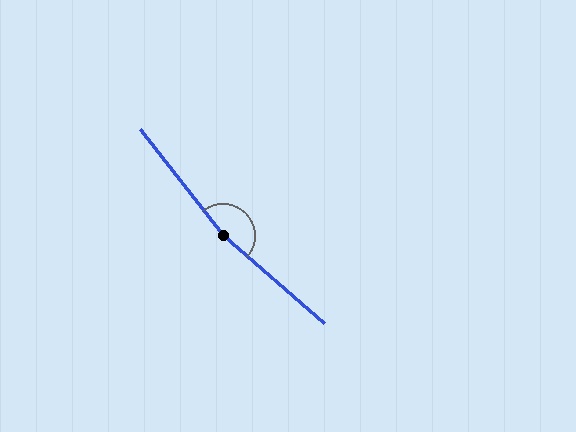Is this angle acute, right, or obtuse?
It is obtuse.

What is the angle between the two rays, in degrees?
Approximately 169 degrees.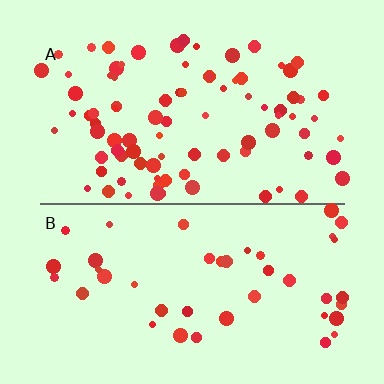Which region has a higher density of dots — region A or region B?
A (the top).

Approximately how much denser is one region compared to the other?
Approximately 2.0× — region A over region B.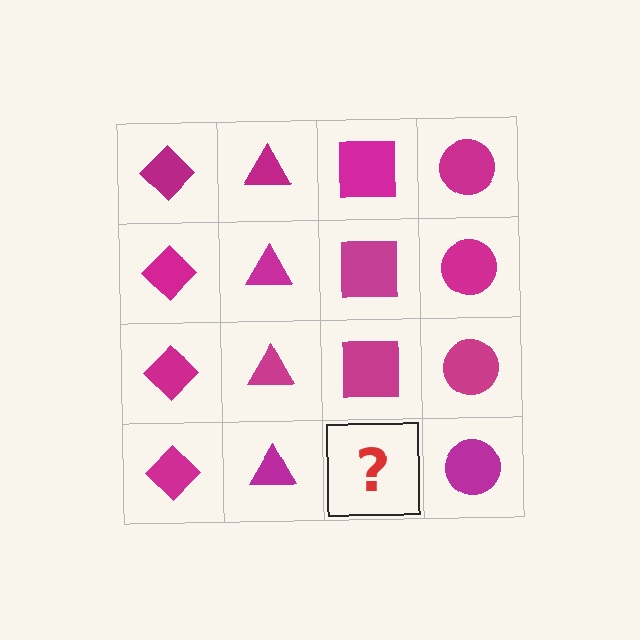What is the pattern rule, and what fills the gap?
The rule is that each column has a consistent shape. The gap should be filled with a magenta square.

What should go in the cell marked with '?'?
The missing cell should contain a magenta square.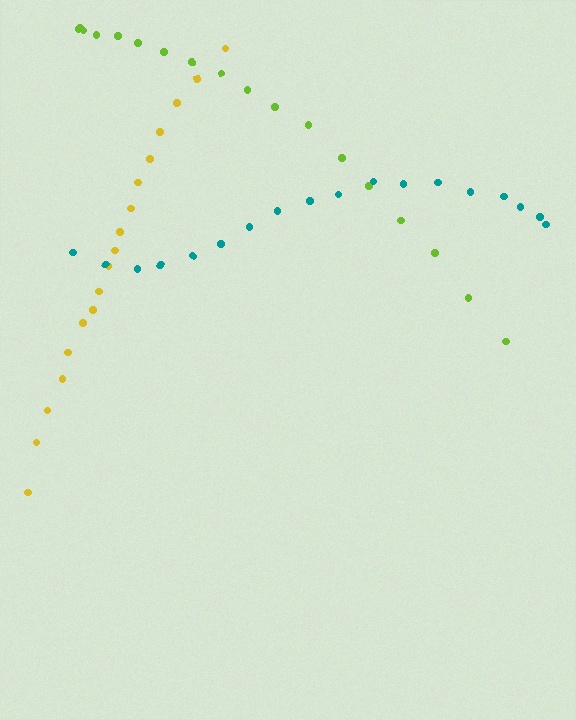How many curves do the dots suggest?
There are 3 distinct paths.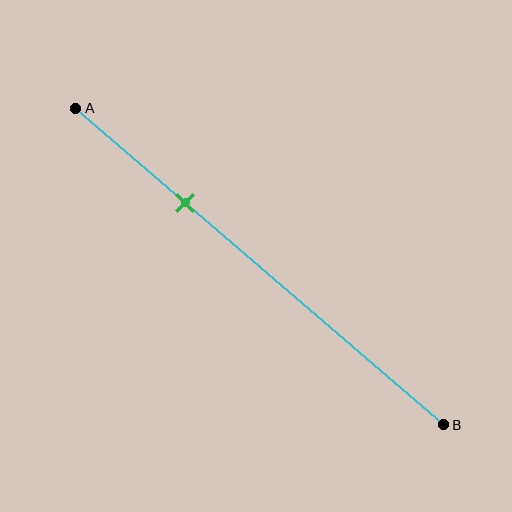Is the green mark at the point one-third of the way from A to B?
No, the mark is at about 30% from A, not at the 33% one-third point.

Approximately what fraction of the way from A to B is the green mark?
The green mark is approximately 30% of the way from A to B.